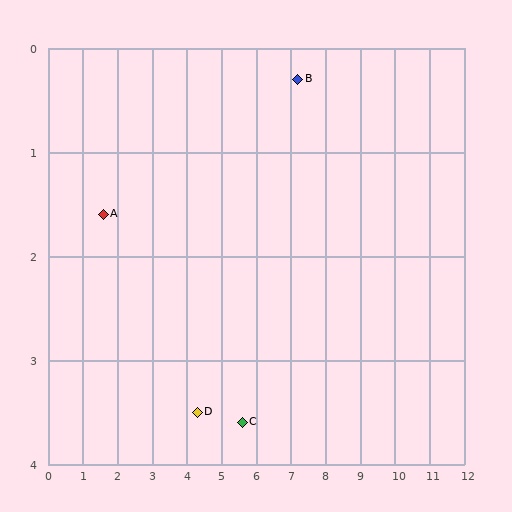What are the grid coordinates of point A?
Point A is at approximately (1.6, 1.6).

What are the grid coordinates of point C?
Point C is at approximately (5.6, 3.6).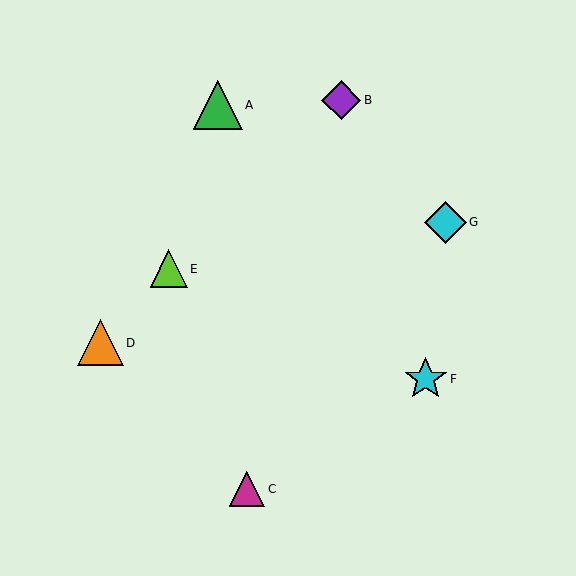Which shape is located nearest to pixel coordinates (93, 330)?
The orange triangle (labeled D) at (100, 343) is nearest to that location.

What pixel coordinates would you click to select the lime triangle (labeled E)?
Click at (169, 269) to select the lime triangle E.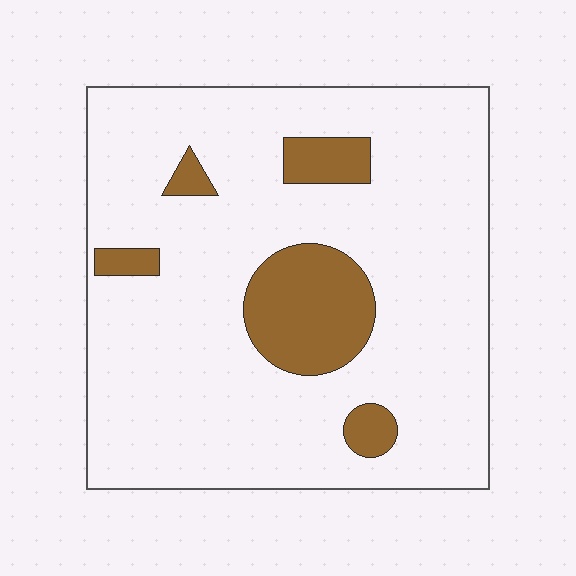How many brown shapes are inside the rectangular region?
5.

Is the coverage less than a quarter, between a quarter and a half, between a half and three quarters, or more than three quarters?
Less than a quarter.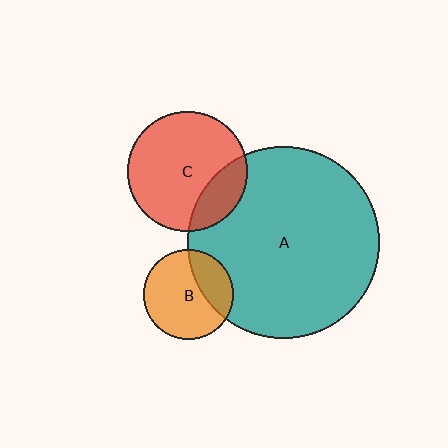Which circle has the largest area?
Circle A (teal).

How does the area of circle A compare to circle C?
Approximately 2.5 times.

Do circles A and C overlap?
Yes.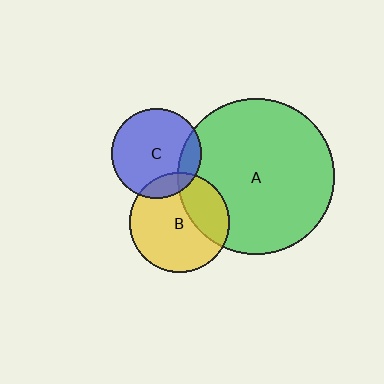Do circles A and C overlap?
Yes.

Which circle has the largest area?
Circle A (green).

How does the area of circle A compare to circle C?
Approximately 3.0 times.